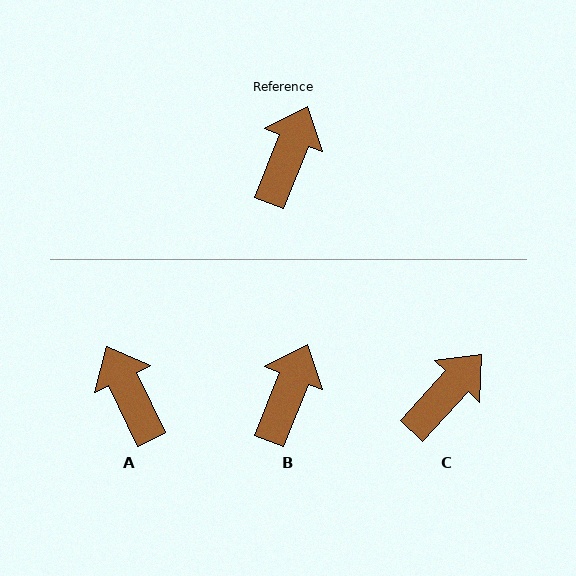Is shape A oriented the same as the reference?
No, it is off by about 47 degrees.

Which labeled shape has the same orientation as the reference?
B.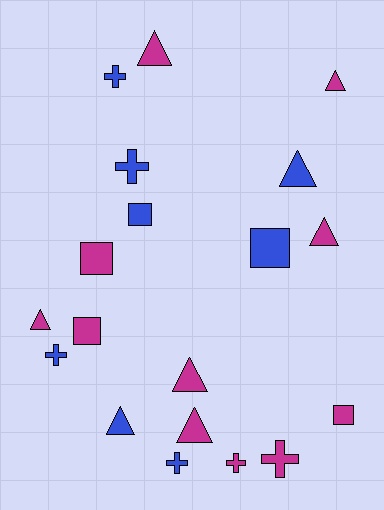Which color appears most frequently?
Magenta, with 11 objects.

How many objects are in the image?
There are 19 objects.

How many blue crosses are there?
There are 4 blue crosses.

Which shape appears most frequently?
Triangle, with 8 objects.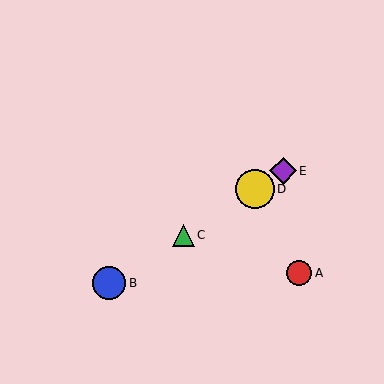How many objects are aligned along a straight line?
4 objects (B, C, D, E) are aligned along a straight line.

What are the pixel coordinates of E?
Object E is at (283, 171).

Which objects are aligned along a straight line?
Objects B, C, D, E are aligned along a straight line.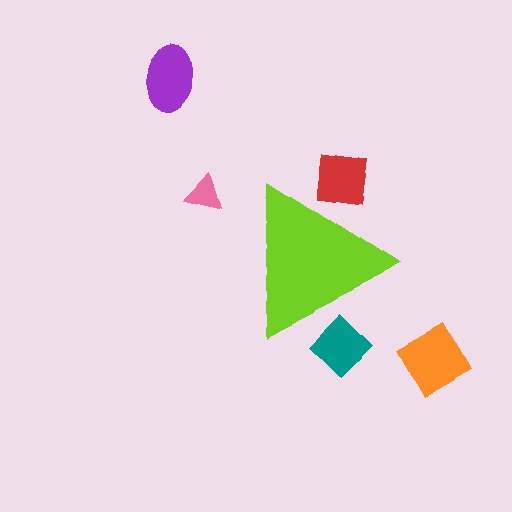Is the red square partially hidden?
Yes, the red square is partially hidden behind the lime triangle.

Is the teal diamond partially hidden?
Yes, the teal diamond is partially hidden behind the lime triangle.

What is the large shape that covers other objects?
A lime triangle.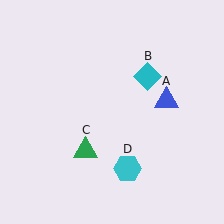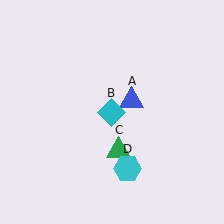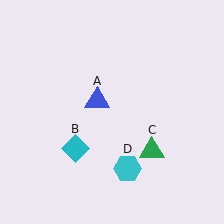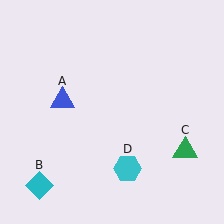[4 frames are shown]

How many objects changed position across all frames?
3 objects changed position: blue triangle (object A), cyan diamond (object B), green triangle (object C).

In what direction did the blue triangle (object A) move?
The blue triangle (object A) moved left.